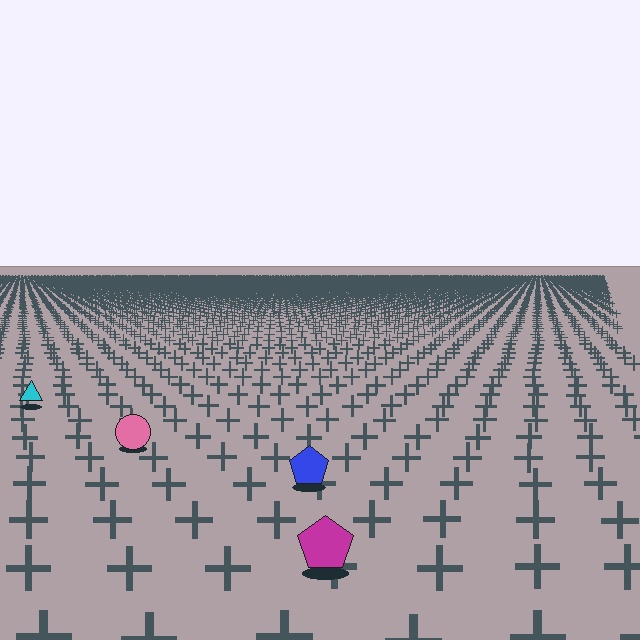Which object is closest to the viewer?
The magenta pentagon is closest. The texture marks near it are larger and more spread out.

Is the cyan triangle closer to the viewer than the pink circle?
No. The pink circle is closer — you can tell from the texture gradient: the ground texture is coarser near it.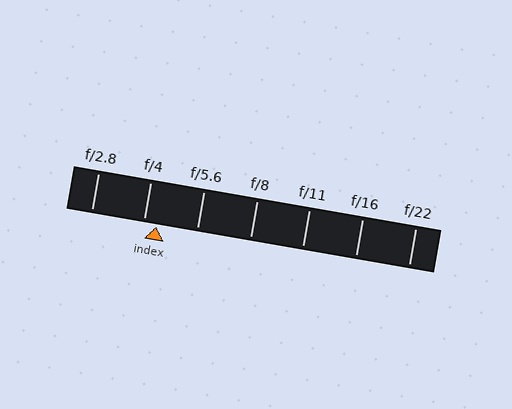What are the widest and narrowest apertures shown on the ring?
The widest aperture shown is f/2.8 and the narrowest is f/22.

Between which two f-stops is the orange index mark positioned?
The index mark is between f/4 and f/5.6.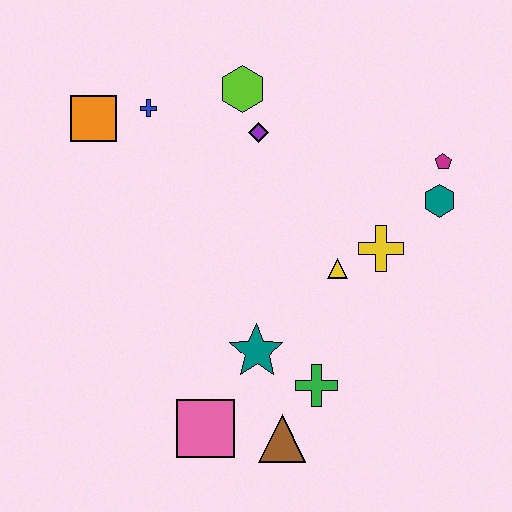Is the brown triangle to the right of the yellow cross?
No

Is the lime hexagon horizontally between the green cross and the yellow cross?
No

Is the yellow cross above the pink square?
Yes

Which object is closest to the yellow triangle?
The yellow cross is closest to the yellow triangle.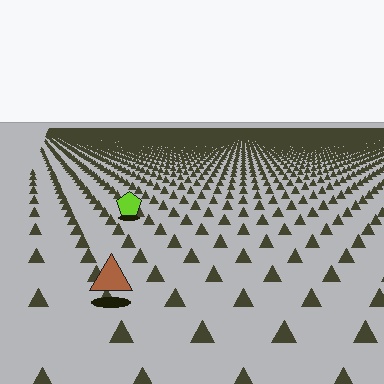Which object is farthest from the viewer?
The lime pentagon is farthest from the viewer. It appears smaller and the ground texture around it is denser.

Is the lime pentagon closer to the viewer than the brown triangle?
No. The brown triangle is closer — you can tell from the texture gradient: the ground texture is coarser near it.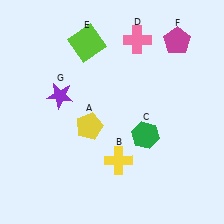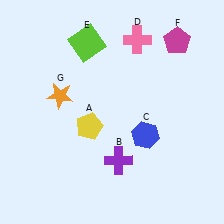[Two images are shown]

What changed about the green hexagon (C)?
In Image 1, C is green. In Image 2, it changed to blue.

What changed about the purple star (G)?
In Image 1, G is purple. In Image 2, it changed to orange.